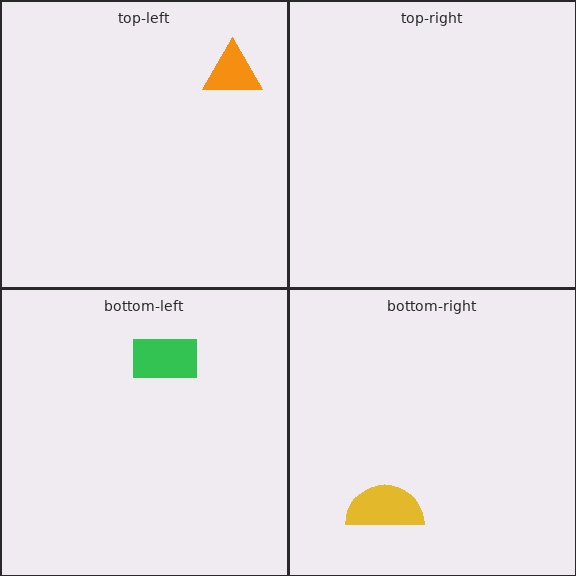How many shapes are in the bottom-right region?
1.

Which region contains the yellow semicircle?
The bottom-right region.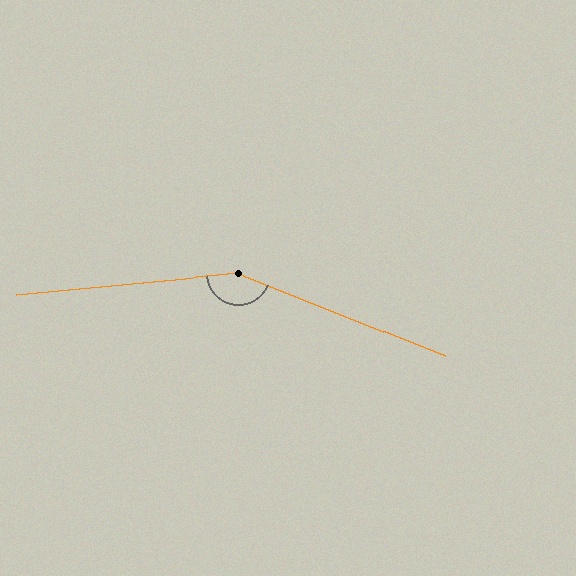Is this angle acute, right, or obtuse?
It is obtuse.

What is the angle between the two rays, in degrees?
Approximately 153 degrees.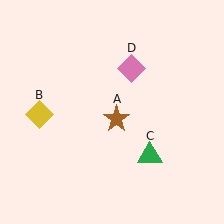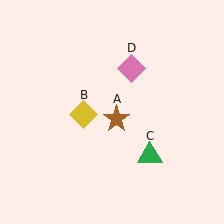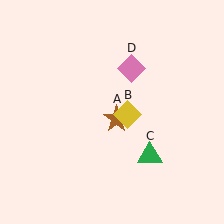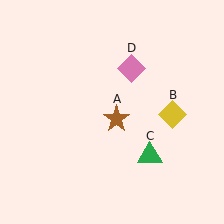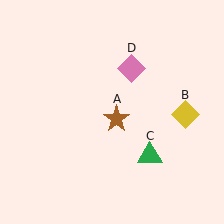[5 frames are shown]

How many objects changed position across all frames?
1 object changed position: yellow diamond (object B).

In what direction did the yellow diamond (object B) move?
The yellow diamond (object B) moved right.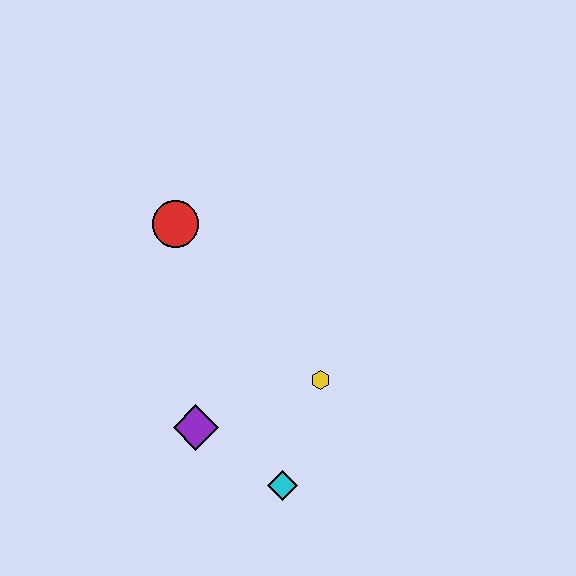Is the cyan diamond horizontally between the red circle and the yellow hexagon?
Yes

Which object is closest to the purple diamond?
The cyan diamond is closest to the purple diamond.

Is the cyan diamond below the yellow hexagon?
Yes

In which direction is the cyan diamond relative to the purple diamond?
The cyan diamond is to the right of the purple diamond.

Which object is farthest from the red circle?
The cyan diamond is farthest from the red circle.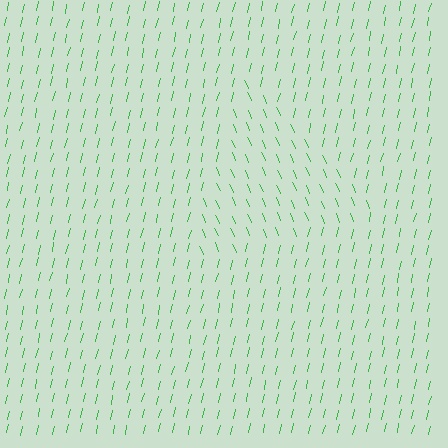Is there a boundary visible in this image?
Yes, there is a texture boundary formed by a change in line orientation.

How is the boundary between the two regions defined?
The boundary is defined purely by a change in line orientation (approximately 36 degrees difference). All lines are the same color and thickness.